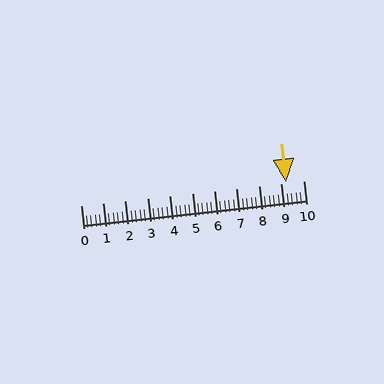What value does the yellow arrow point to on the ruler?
The yellow arrow points to approximately 9.2.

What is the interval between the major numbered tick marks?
The major tick marks are spaced 1 units apart.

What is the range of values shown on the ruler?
The ruler shows values from 0 to 10.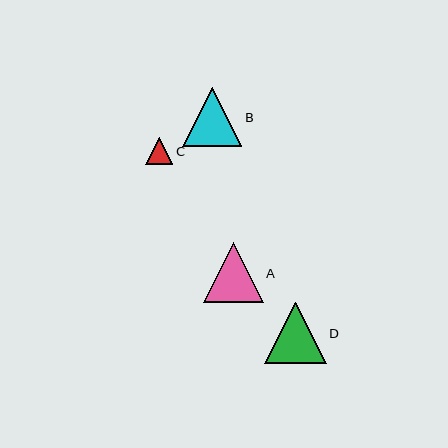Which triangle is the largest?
Triangle D is the largest with a size of approximately 61 pixels.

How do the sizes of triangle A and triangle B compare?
Triangle A and triangle B are approximately the same size.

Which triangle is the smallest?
Triangle C is the smallest with a size of approximately 27 pixels.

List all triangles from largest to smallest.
From largest to smallest: D, A, B, C.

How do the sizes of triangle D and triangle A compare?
Triangle D and triangle A are approximately the same size.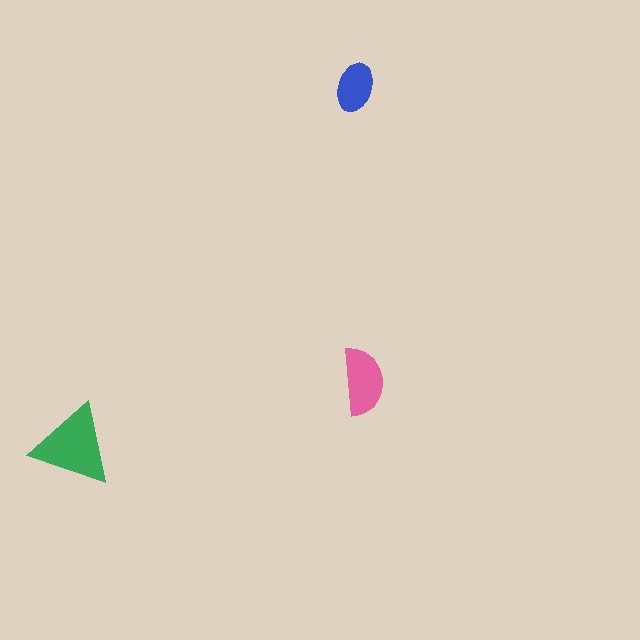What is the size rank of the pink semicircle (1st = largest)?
2nd.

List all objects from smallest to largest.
The blue ellipse, the pink semicircle, the green triangle.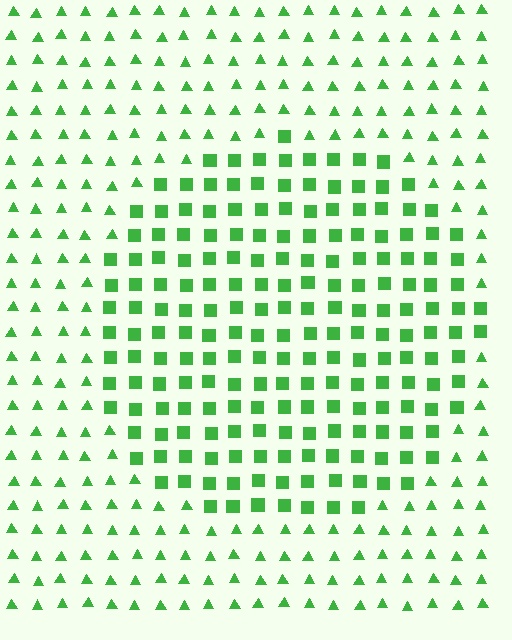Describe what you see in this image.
The image is filled with small green elements arranged in a uniform grid. A circle-shaped region contains squares, while the surrounding area contains triangles. The boundary is defined purely by the change in element shape.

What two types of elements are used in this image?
The image uses squares inside the circle region and triangles outside it.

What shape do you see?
I see a circle.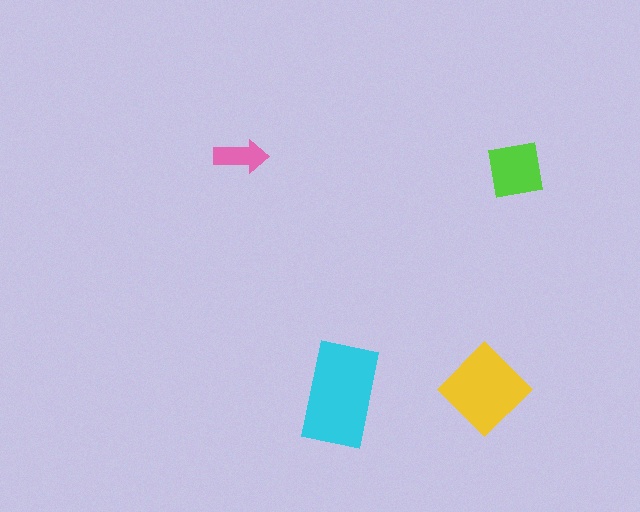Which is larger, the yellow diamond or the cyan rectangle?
The cyan rectangle.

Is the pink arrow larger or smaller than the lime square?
Smaller.